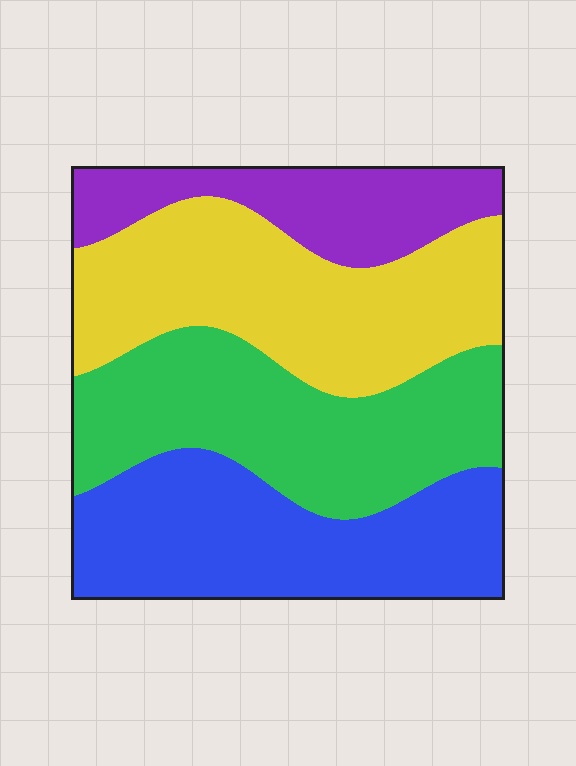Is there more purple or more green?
Green.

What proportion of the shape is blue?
Blue takes up between a quarter and a half of the shape.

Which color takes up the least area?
Purple, at roughly 15%.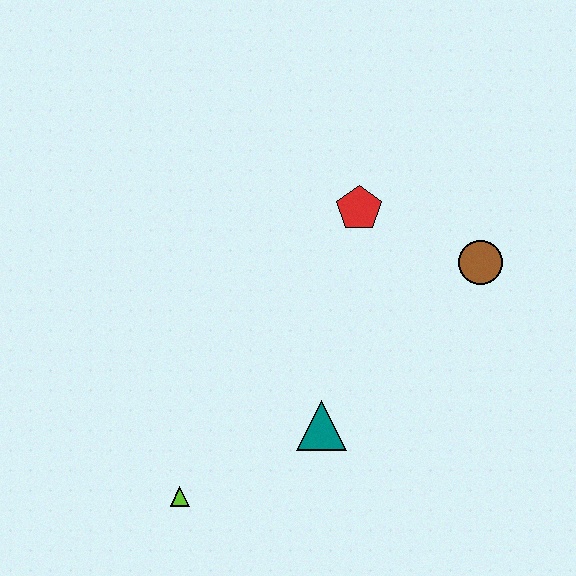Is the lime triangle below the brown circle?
Yes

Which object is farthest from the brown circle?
The lime triangle is farthest from the brown circle.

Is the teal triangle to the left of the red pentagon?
Yes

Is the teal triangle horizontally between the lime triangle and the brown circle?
Yes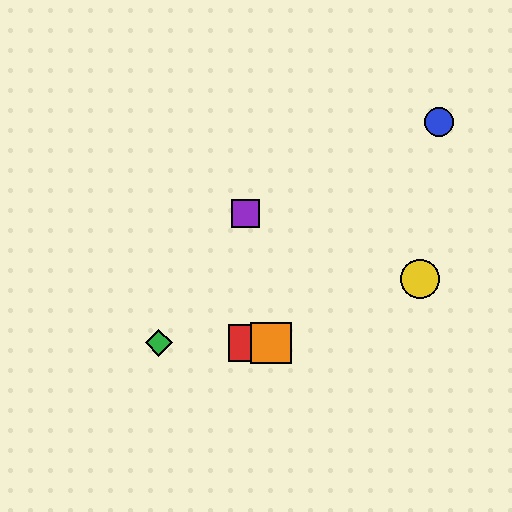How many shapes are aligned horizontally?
3 shapes (the red square, the green diamond, the orange square) are aligned horizontally.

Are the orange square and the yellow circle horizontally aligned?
No, the orange square is at y≈343 and the yellow circle is at y≈279.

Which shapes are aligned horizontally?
The red square, the green diamond, the orange square are aligned horizontally.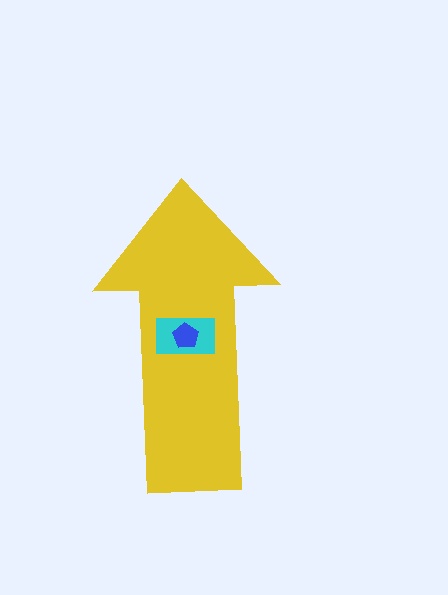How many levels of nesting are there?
3.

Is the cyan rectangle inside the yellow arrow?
Yes.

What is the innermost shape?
The blue pentagon.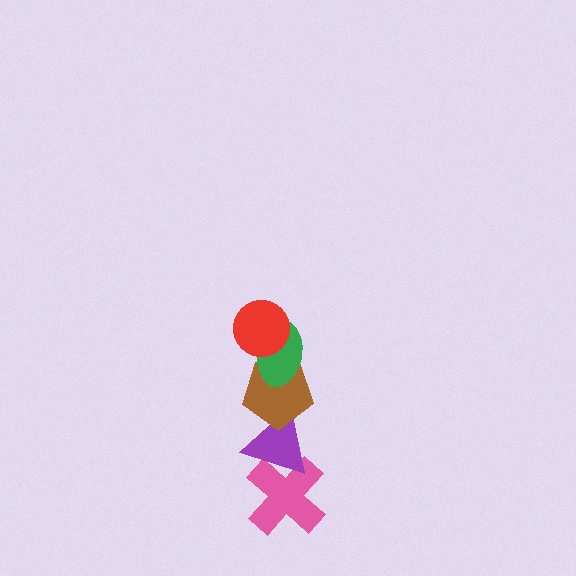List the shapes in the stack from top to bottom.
From top to bottom: the red circle, the green ellipse, the brown pentagon, the purple triangle, the pink cross.